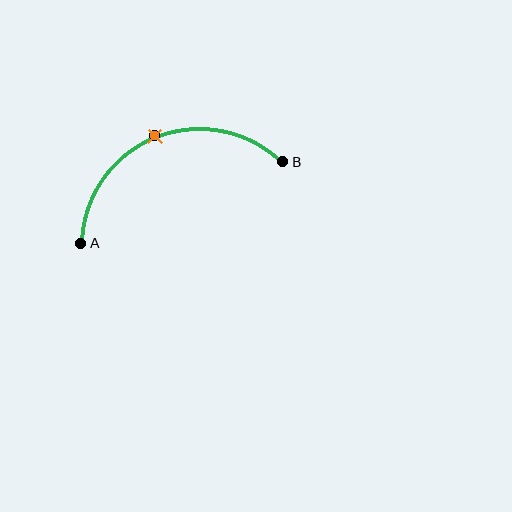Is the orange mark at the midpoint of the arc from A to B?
Yes. The orange mark lies on the arc at equal arc-length from both A and B — it is the arc midpoint.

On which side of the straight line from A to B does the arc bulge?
The arc bulges above the straight line connecting A and B.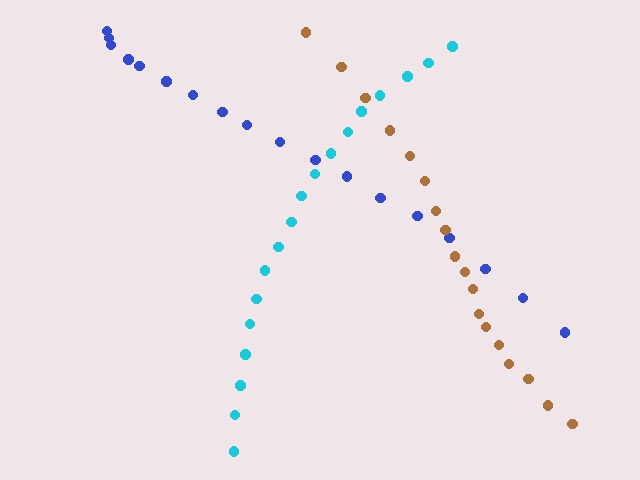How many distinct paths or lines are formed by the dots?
There are 3 distinct paths.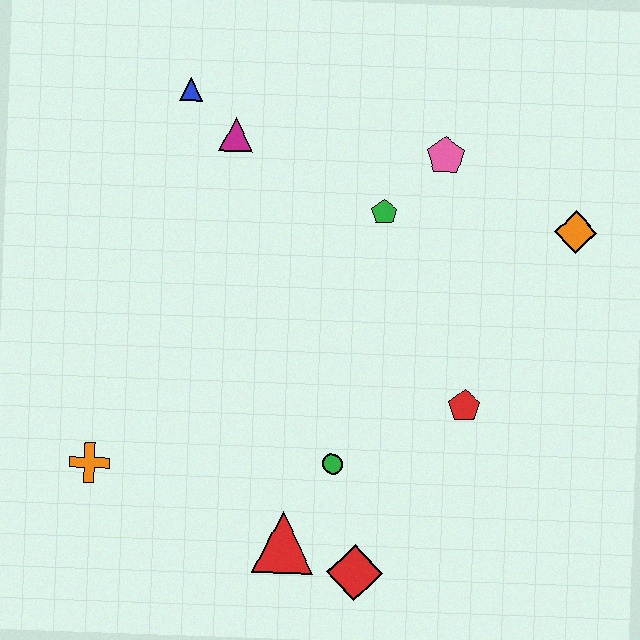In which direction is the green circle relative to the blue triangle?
The green circle is below the blue triangle.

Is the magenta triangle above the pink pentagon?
Yes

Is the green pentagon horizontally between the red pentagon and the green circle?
Yes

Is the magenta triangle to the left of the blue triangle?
No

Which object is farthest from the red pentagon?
The blue triangle is farthest from the red pentagon.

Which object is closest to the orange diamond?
The pink pentagon is closest to the orange diamond.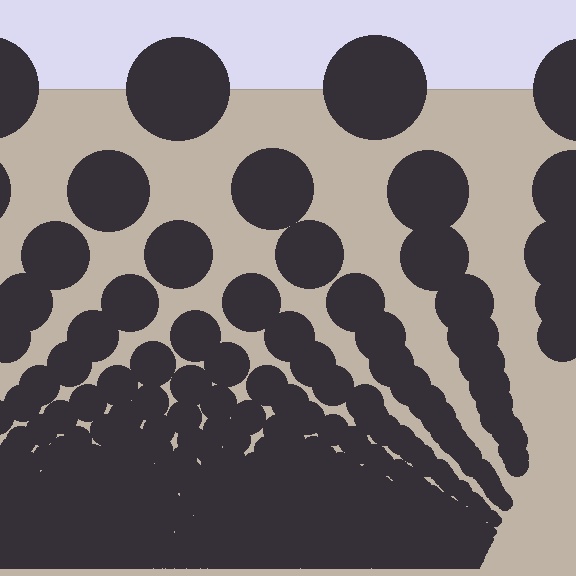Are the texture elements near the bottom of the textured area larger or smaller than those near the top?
Smaller. The gradient is inverted — elements near the bottom are smaller and denser.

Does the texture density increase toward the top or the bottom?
Density increases toward the bottom.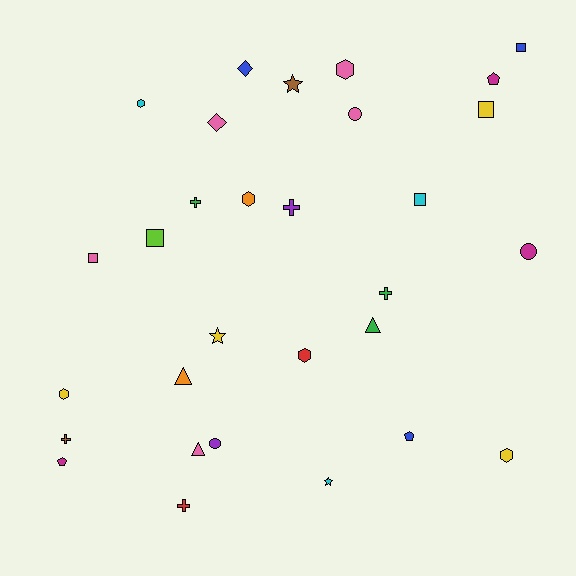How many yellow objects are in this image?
There are 4 yellow objects.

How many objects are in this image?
There are 30 objects.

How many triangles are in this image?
There are 3 triangles.